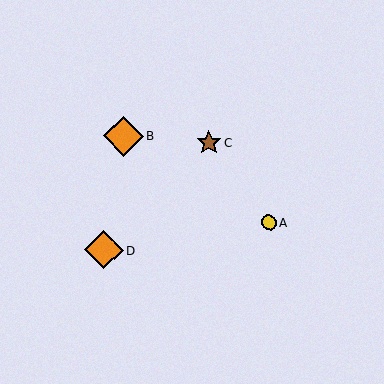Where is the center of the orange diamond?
The center of the orange diamond is at (103, 250).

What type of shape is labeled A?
Shape A is a yellow circle.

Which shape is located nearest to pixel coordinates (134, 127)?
The orange diamond (labeled B) at (124, 136) is nearest to that location.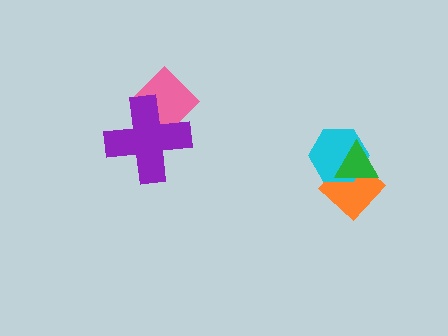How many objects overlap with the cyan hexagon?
2 objects overlap with the cyan hexagon.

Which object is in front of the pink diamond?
The purple cross is in front of the pink diamond.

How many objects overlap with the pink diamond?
1 object overlaps with the pink diamond.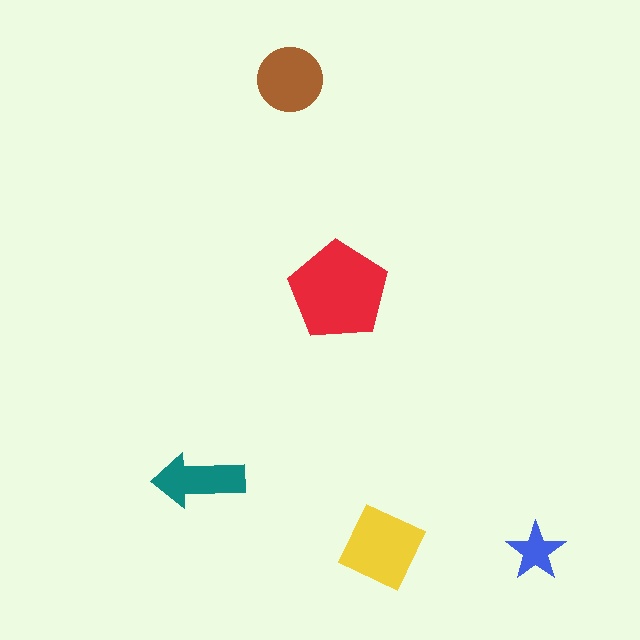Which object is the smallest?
The blue star.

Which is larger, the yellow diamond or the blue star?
The yellow diamond.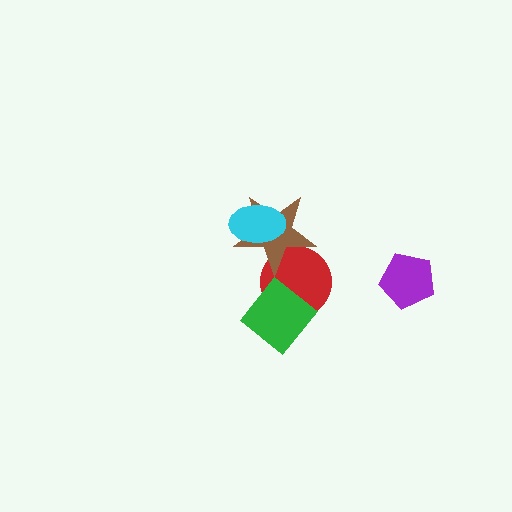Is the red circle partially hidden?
Yes, it is partially covered by another shape.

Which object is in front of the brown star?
The cyan ellipse is in front of the brown star.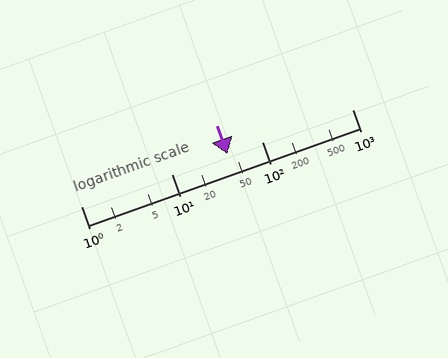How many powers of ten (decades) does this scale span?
The scale spans 3 decades, from 1 to 1000.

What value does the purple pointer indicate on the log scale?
The pointer indicates approximately 42.